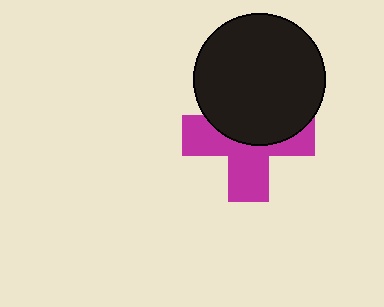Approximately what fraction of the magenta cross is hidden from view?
Roughly 47% of the magenta cross is hidden behind the black circle.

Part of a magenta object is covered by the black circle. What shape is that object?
It is a cross.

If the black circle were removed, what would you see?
You would see the complete magenta cross.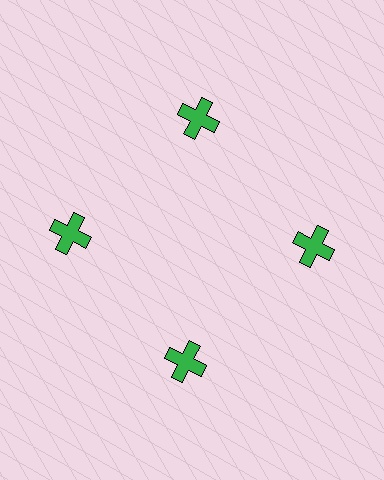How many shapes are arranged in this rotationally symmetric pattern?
There are 4 shapes, arranged in 4 groups of 1.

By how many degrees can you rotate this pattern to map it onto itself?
The pattern maps onto itself every 90 degrees of rotation.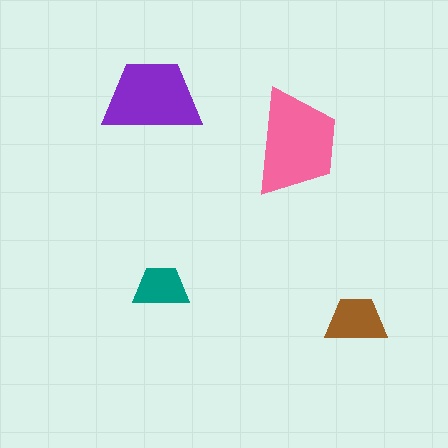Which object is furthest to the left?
The purple trapezoid is leftmost.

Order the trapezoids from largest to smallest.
the pink one, the purple one, the brown one, the teal one.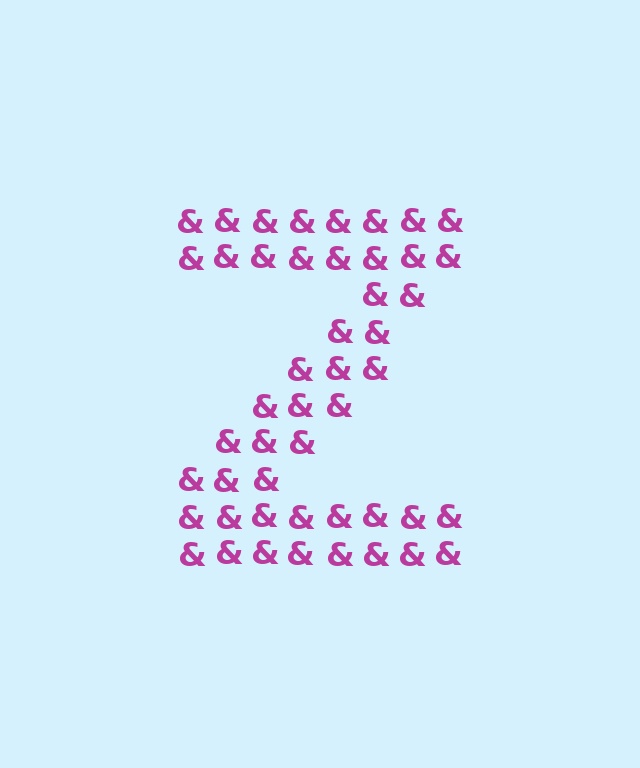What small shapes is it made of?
It is made of small ampersands.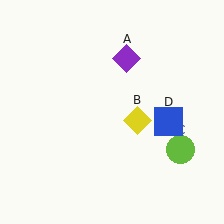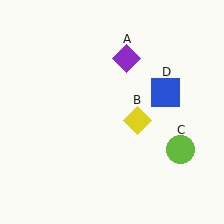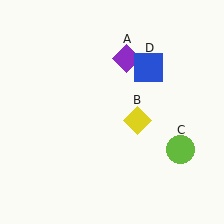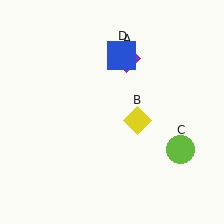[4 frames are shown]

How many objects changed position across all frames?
1 object changed position: blue square (object D).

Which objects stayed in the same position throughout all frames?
Purple diamond (object A) and yellow diamond (object B) and lime circle (object C) remained stationary.